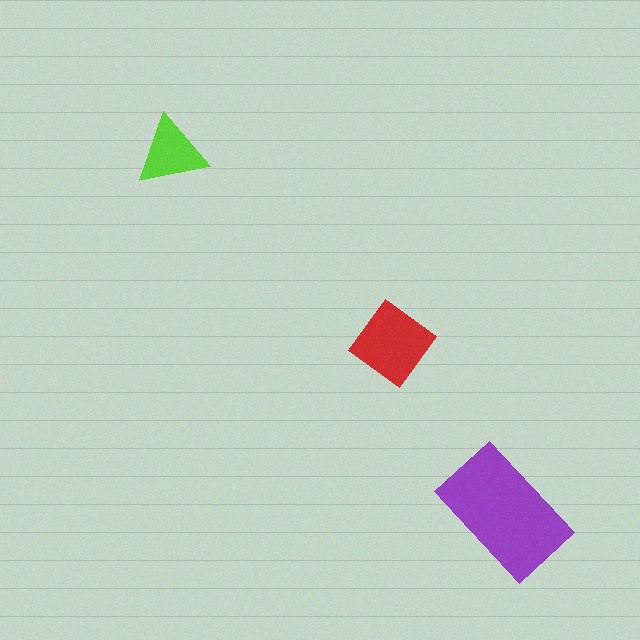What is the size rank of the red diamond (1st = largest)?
2nd.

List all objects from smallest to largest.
The lime triangle, the red diamond, the purple rectangle.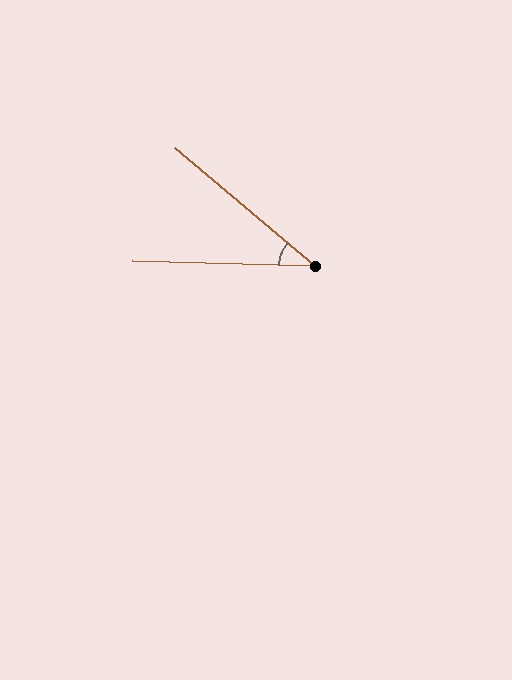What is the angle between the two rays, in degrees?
Approximately 39 degrees.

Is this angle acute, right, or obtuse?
It is acute.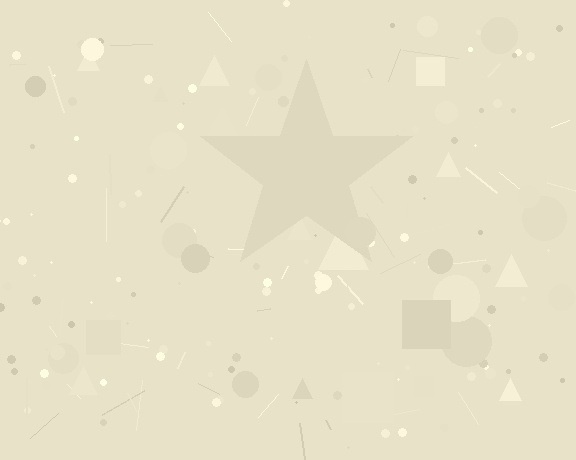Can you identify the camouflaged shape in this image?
The camouflaged shape is a star.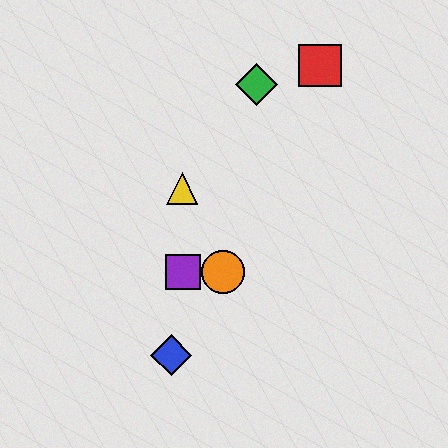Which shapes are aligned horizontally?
The purple square, the orange circle are aligned horizontally.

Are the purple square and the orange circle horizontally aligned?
Yes, both are at y≈272.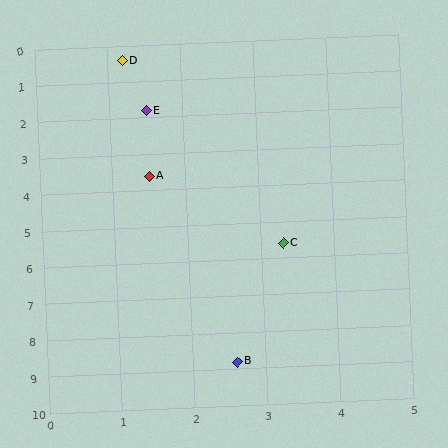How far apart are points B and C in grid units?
Points B and C are about 3.3 grid units apart.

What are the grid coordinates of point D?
Point D is at approximately (1.2, 0.4).